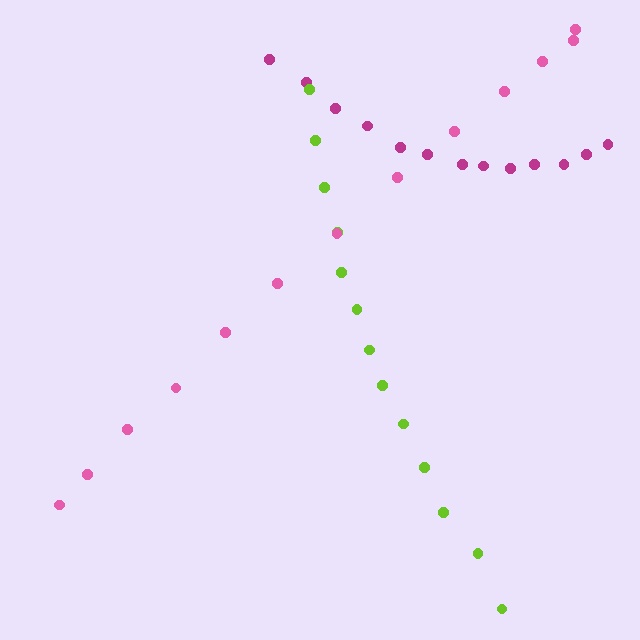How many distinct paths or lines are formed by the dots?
There are 3 distinct paths.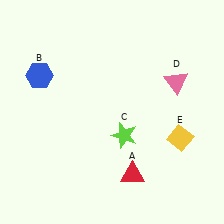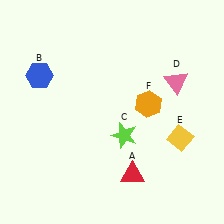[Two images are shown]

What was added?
An orange hexagon (F) was added in Image 2.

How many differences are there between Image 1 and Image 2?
There is 1 difference between the two images.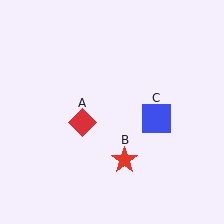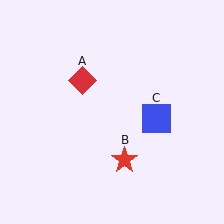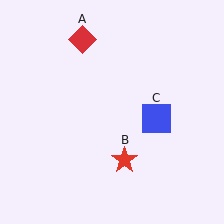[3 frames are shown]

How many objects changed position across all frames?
1 object changed position: red diamond (object A).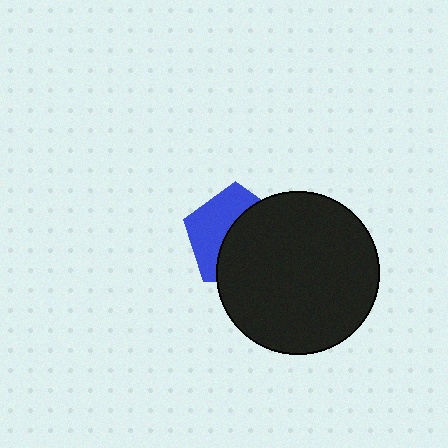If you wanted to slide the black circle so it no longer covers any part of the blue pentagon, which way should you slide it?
Slide it right — that is the most direct way to separate the two shapes.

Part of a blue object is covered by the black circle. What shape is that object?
It is a pentagon.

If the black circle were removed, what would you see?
You would see the complete blue pentagon.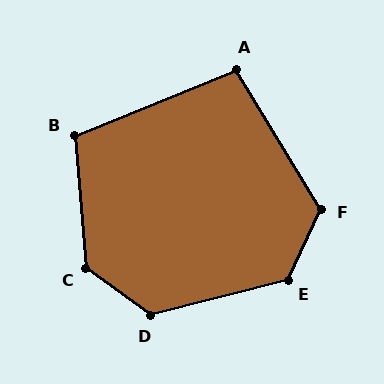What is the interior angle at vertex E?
Approximately 130 degrees (obtuse).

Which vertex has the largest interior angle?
C, at approximately 131 degrees.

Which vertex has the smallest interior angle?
A, at approximately 99 degrees.